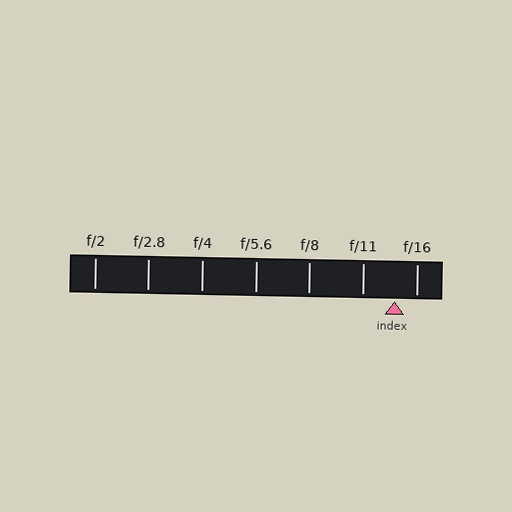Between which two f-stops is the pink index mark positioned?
The index mark is between f/11 and f/16.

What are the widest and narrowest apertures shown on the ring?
The widest aperture shown is f/2 and the narrowest is f/16.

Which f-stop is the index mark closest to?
The index mark is closest to f/16.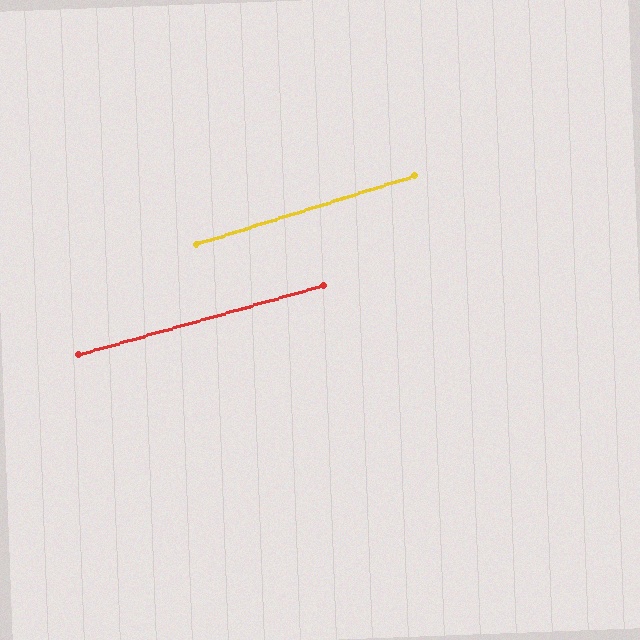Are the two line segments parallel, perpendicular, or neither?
Parallel — their directions differ by only 1.5°.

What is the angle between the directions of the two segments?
Approximately 2 degrees.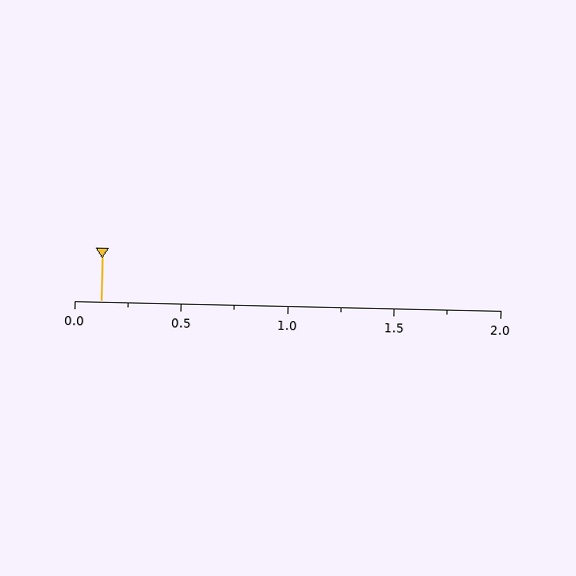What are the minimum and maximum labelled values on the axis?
The axis runs from 0.0 to 2.0.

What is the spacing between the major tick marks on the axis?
The major ticks are spaced 0.5 apart.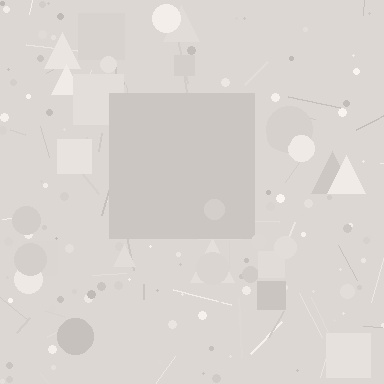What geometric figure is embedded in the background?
A square is embedded in the background.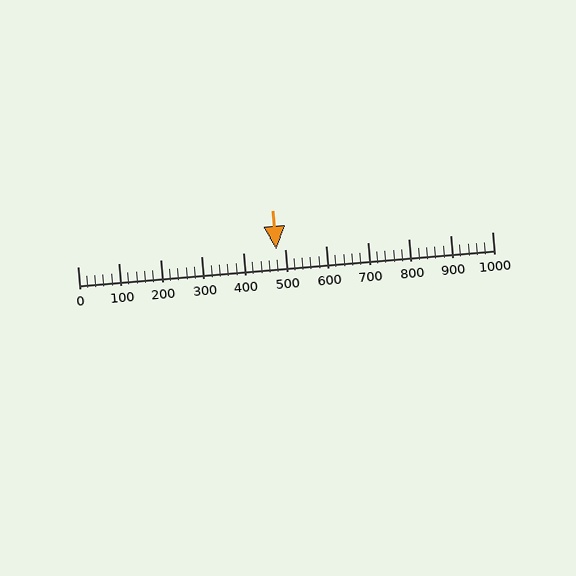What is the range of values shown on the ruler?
The ruler shows values from 0 to 1000.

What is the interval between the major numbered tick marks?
The major tick marks are spaced 100 units apart.